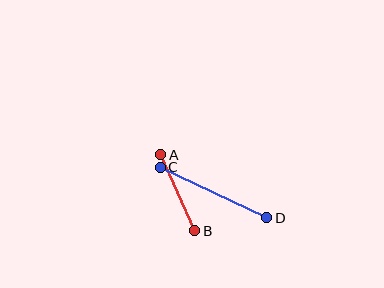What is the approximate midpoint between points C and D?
The midpoint is at approximately (214, 192) pixels.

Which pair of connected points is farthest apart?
Points C and D are farthest apart.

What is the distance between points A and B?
The distance is approximately 83 pixels.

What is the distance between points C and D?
The distance is approximately 118 pixels.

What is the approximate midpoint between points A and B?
The midpoint is at approximately (178, 193) pixels.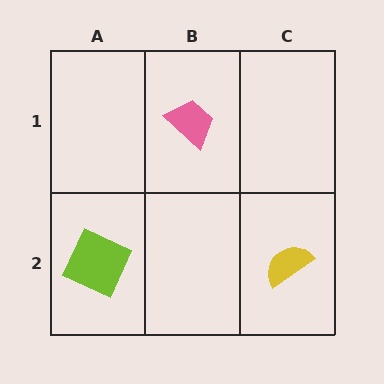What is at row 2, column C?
A yellow semicircle.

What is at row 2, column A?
A lime square.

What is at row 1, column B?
A pink trapezoid.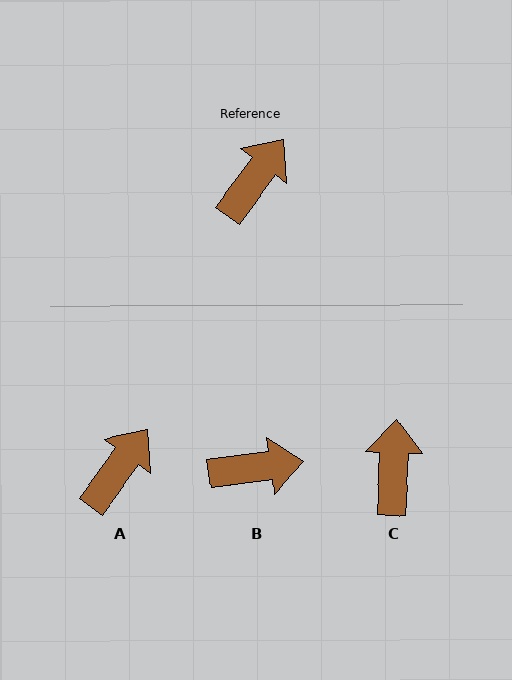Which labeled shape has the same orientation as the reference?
A.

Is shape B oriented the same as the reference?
No, it is off by about 46 degrees.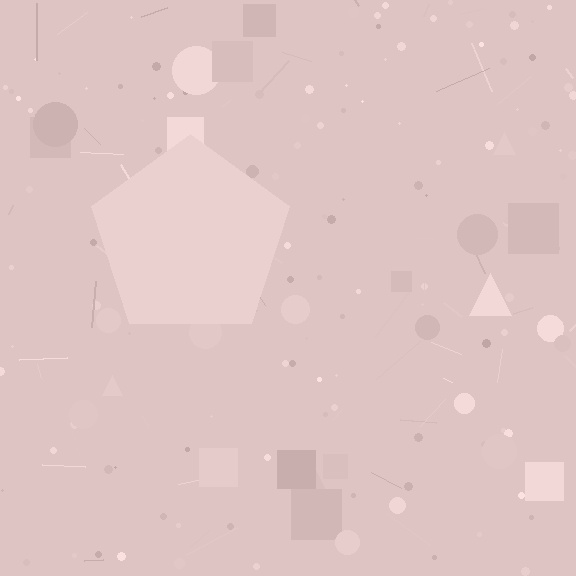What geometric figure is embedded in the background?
A pentagon is embedded in the background.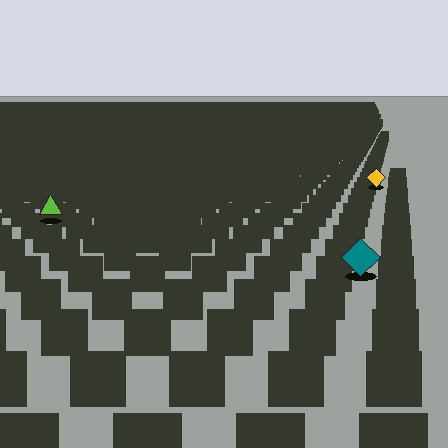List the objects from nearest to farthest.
From nearest to farthest: the teal diamond, the lime triangle, the yellow diamond.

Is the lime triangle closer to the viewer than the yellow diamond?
Yes. The lime triangle is closer — you can tell from the texture gradient: the ground texture is coarser near it.